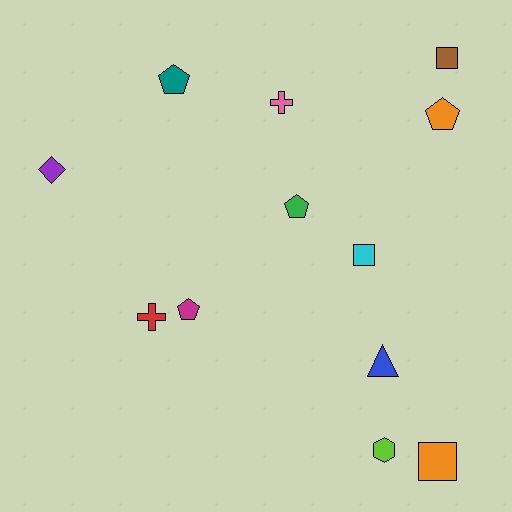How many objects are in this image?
There are 12 objects.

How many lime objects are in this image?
There is 1 lime object.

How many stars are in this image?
There are no stars.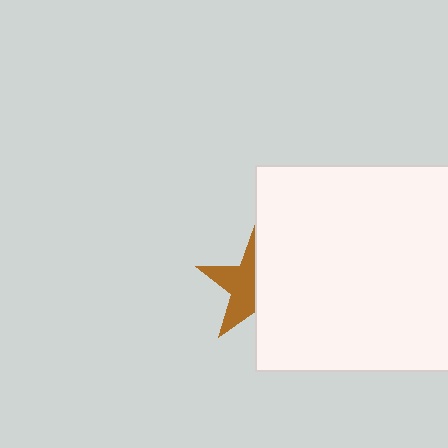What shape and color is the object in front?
The object in front is a white square.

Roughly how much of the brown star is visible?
About half of it is visible (roughly 50%).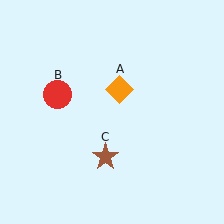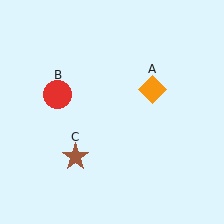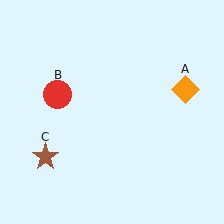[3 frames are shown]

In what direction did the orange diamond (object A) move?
The orange diamond (object A) moved right.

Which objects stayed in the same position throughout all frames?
Red circle (object B) remained stationary.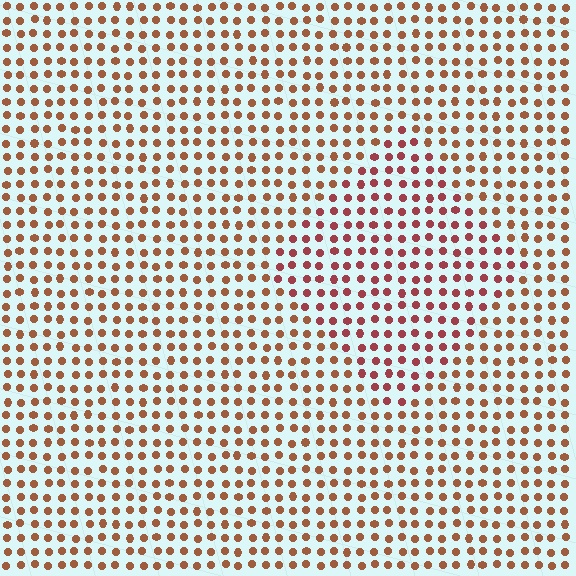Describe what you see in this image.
The image is filled with small brown elements in a uniform arrangement. A diamond-shaped region is visible where the elements are tinted to a slightly different hue, forming a subtle color boundary.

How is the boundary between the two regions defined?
The boundary is defined purely by a slight shift in hue (about 27 degrees). Spacing, size, and orientation are identical on both sides.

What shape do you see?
I see a diamond.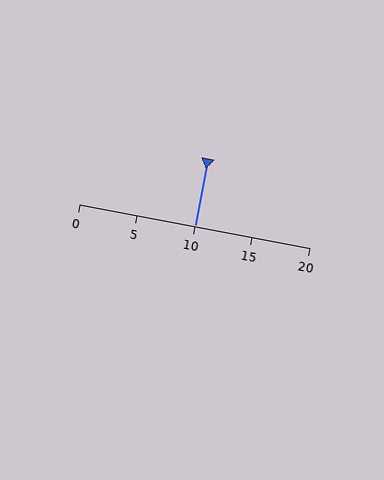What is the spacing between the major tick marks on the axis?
The major ticks are spaced 5 apart.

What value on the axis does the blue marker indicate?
The marker indicates approximately 10.